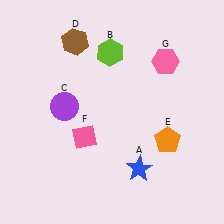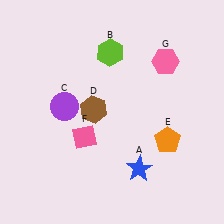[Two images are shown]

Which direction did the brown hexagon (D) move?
The brown hexagon (D) moved down.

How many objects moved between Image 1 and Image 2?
1 object moved between the two images.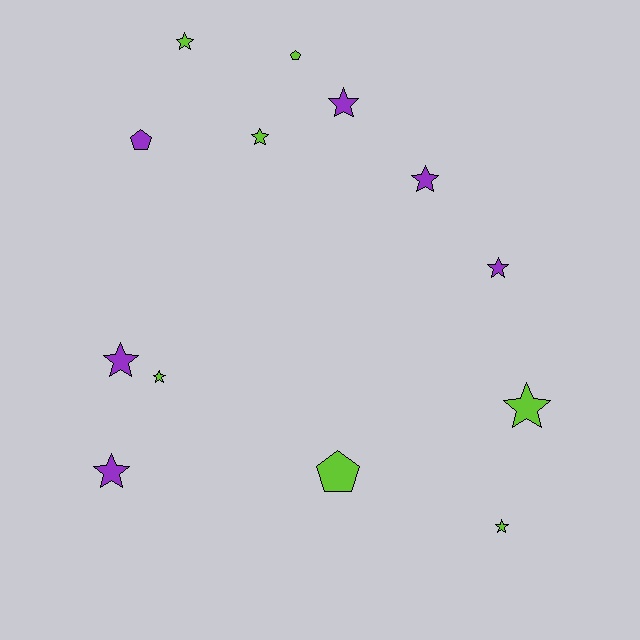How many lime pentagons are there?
There are 2 lime pentagons.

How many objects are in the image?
There are 13 objects.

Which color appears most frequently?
Lime, with 7 objects.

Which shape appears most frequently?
Star, with 10 objects.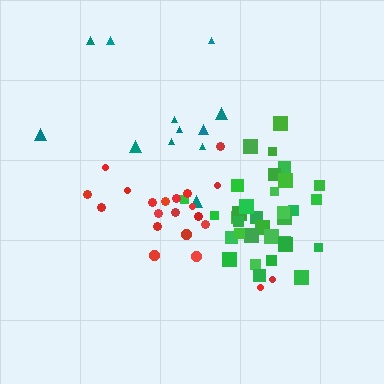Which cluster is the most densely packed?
Green.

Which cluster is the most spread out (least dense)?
Teal.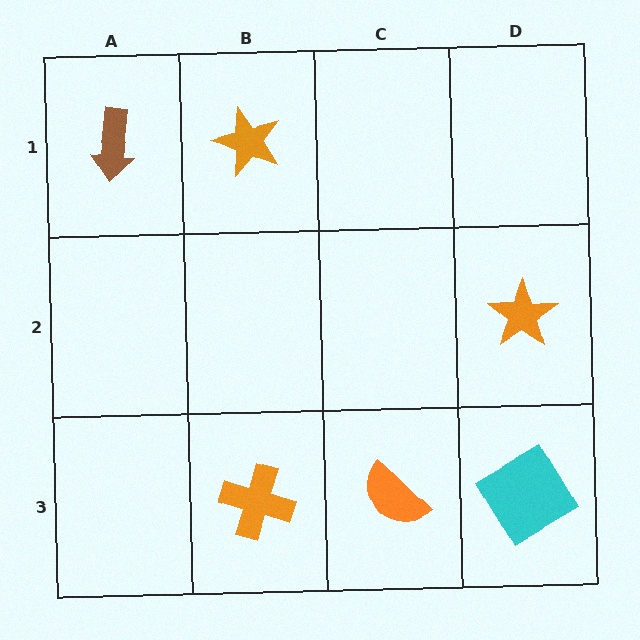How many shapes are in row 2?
1 shape.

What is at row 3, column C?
An orange semicircle.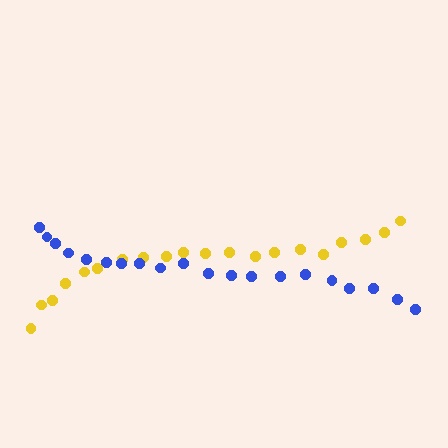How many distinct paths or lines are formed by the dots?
There are 2 distinct paths.